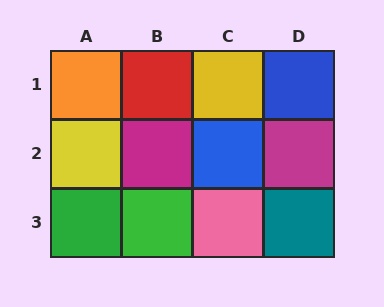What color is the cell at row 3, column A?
Green.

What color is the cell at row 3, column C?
Pink.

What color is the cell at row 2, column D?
Magenta.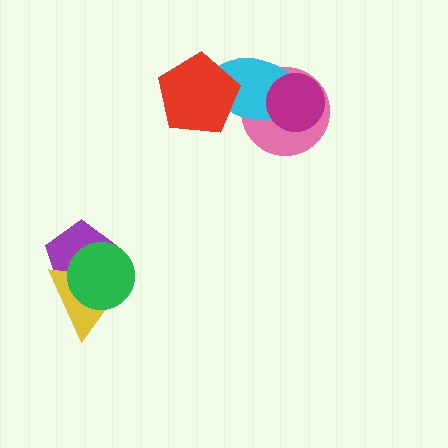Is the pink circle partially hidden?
Yes, it is partially covered by another shape.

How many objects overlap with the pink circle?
2 objects overlap with the pink circle.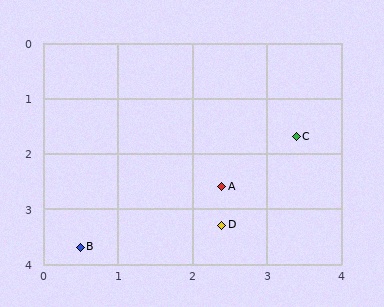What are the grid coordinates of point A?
Point A is at approximately (2.4, 2.6).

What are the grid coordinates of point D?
Point D is at approximately (2.4, 3.3).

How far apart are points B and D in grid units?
Points B and D are about 1.9 grid units apart.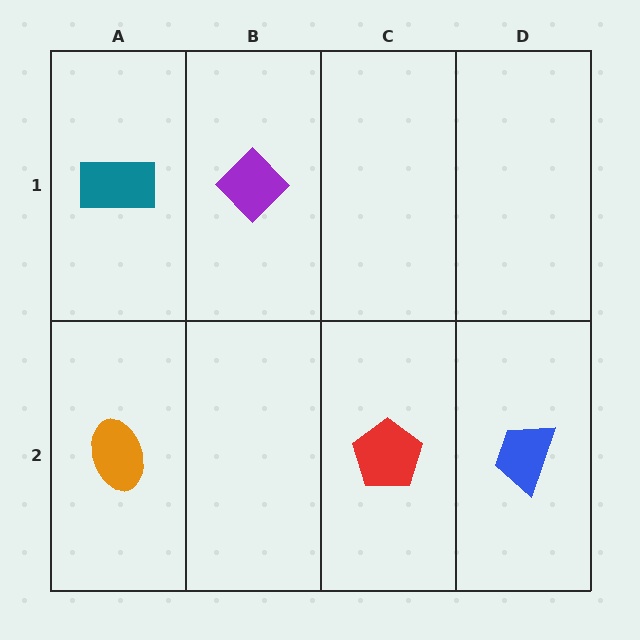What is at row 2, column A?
An orange ellipse.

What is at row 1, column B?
A purple diamond.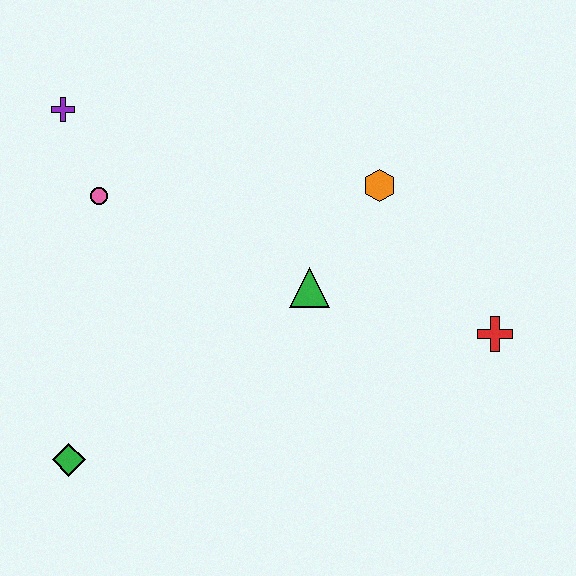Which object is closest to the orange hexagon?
The green triangle is closest to the orange hexagon.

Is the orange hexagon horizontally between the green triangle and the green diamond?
No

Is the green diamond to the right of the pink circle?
No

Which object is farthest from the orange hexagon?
The green diamond is farthest from the orange hexagon.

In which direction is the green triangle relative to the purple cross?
The green triangle is to the right of the purple cross.